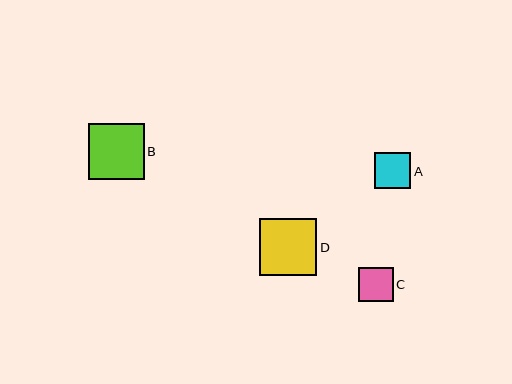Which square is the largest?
Square D is the largest with a size of approximately 57 pixels.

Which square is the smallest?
Square C is the smallest with a size of approximately 35 pixels.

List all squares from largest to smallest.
From largest to smallest: D, B, A, C.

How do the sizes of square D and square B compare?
Square D and square B are approximately the same size.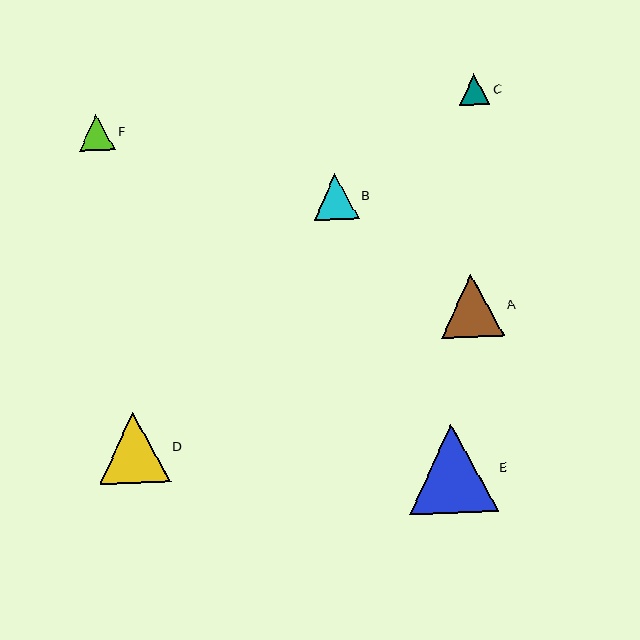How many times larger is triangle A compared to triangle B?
Triangle A is approximately 1.4 times the size of triangle B.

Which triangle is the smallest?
Triangle C is the smallest with a size of approximately 30 pixels.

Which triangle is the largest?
Triangle E is the largest with a size of approximately 89 pixels.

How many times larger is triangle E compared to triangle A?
Triangle E is approximately 1.4 times the size of triangle A.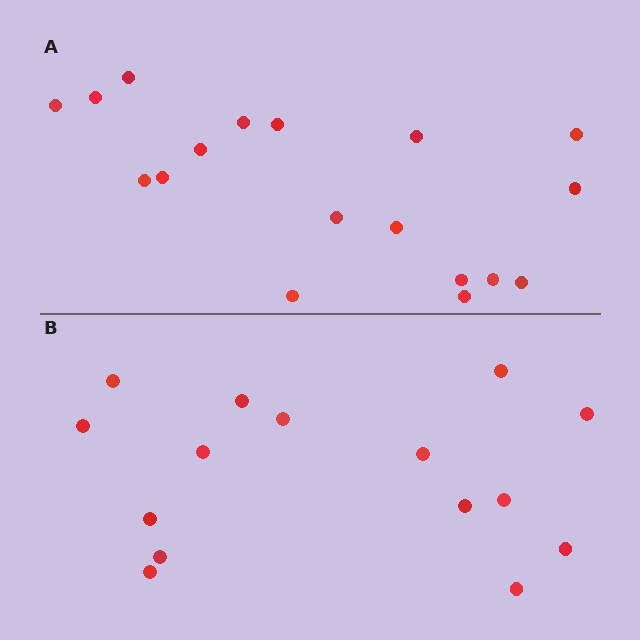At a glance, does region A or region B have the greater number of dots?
Region A (the top region) has more dots.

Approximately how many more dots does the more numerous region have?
Region A has just a few more — roughly 2 or 3 more dots than region B.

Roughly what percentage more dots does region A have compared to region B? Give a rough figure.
About 20% more.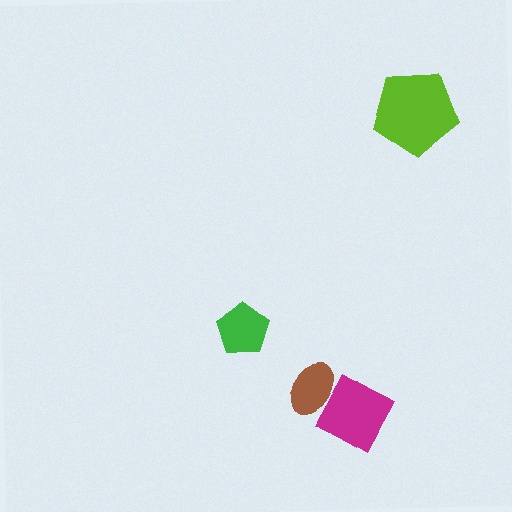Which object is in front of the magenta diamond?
The brown ellipse is in front of the magenta diamond.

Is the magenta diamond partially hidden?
Yes, it is partially covered by another shape.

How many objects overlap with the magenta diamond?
1 object overlaps with the magenta diamond.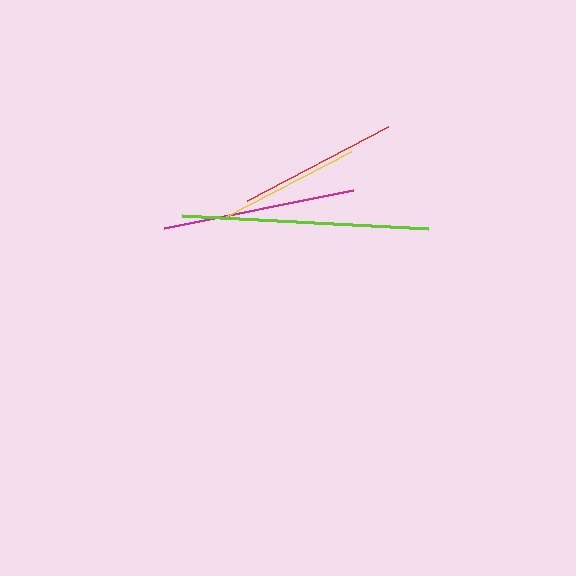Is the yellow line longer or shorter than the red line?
The red line is longer than the yellow line.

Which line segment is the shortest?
The yellow line is the shortest at approximately 143 pixels.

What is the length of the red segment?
The red segment is approximately 159 pixels long.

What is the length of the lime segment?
The lime segment is approximately 247 pixels long.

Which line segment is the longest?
The lime line is the longest at approximately 247 pixels.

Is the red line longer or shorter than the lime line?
The lime line is longer than the red line.